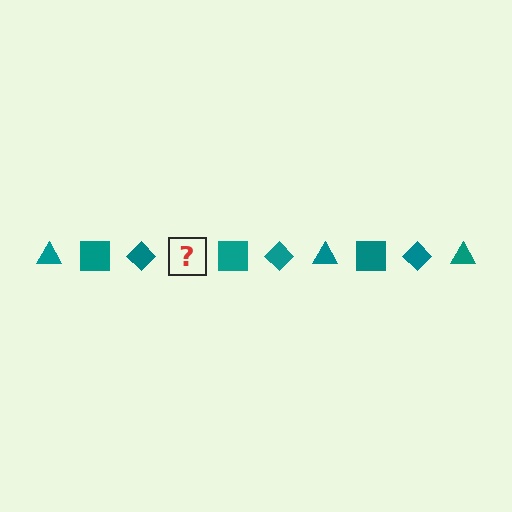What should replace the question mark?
The question mark should be replaced with a teal triangle.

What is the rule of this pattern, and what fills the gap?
The rule is that the pattern cycles through triangle, square, diamond shapes in teal. The gap should be filled with a teal triangle.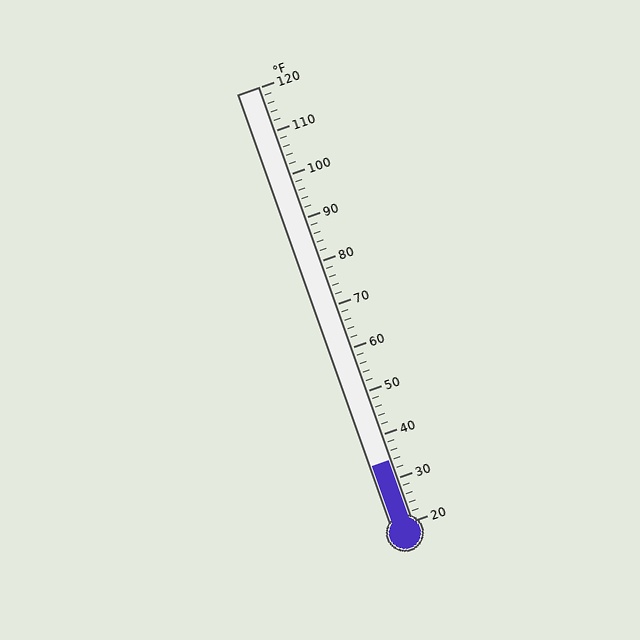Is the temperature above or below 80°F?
The temperature is below 80°F.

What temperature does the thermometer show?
The thermometer shows approximately 34°F.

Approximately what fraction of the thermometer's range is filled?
The thermometer is filled to approximately 15% of its range.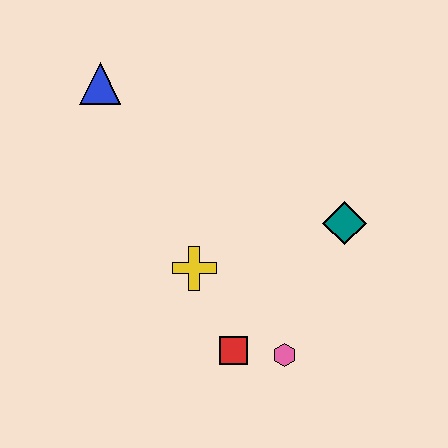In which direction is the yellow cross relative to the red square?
The yellow cross is above the red square.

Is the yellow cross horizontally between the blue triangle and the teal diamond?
Yes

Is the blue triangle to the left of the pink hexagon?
Yes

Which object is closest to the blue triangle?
The yellow cross is closest to the blue triangle.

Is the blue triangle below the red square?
No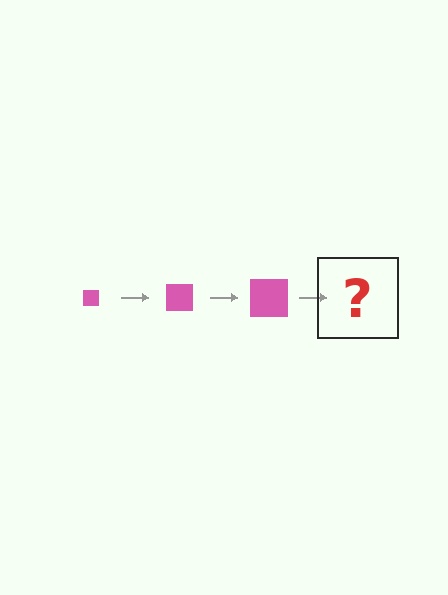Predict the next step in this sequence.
The next step is a pink square, larger than the previous one.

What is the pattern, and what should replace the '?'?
The pattern is that the square gets progressively larger each step. The '?' should be a pink square, larger than the previous one.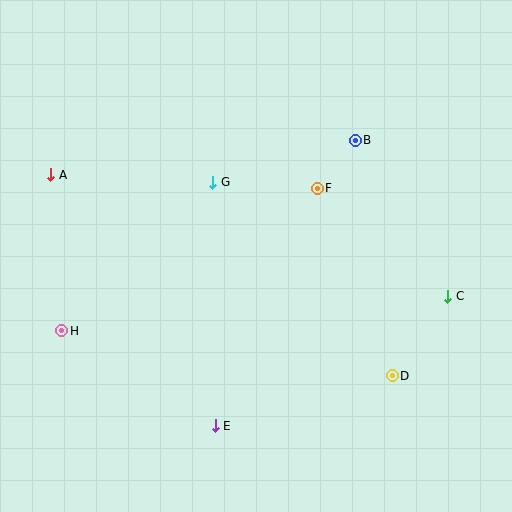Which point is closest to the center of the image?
Point G at (213, 182) is closest to the center.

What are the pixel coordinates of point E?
Point E is at (215, 426).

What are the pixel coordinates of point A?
Point A is at (51, 175).